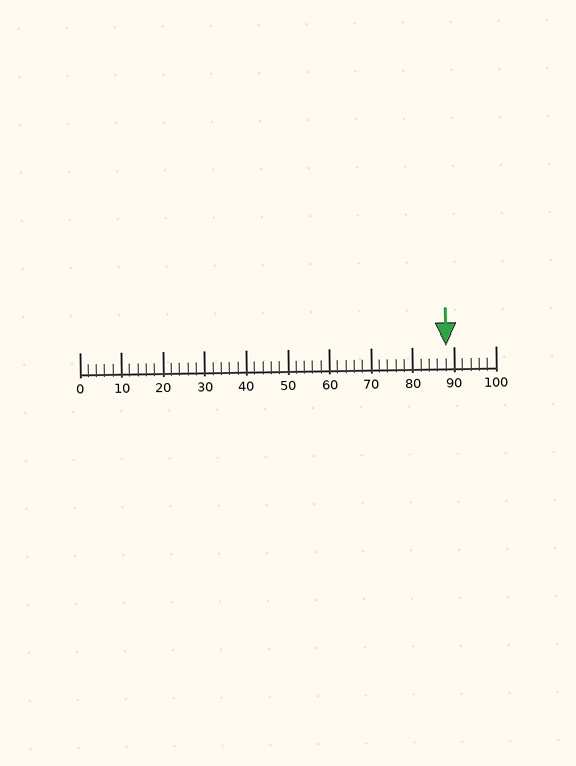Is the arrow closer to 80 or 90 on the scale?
The arrow is closer to 90.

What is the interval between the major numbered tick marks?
The major tick marks are spaced 10 units apart.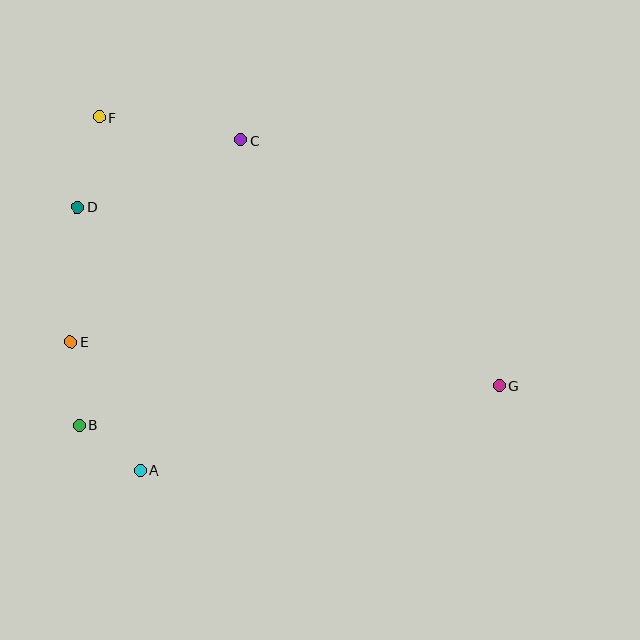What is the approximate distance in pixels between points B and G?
The distance between B and G is approximately 422 pixels.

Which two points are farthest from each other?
Points F and G are farthest from each other.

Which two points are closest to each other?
Points A and B are closest to each other.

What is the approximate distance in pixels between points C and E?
The distance between C and E is approximately 264 pixels.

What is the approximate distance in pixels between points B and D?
The distance between B and D is approximately 218 pixels.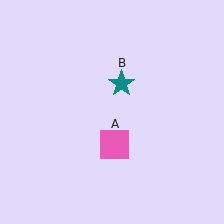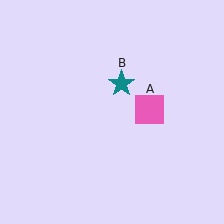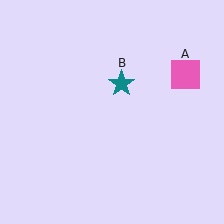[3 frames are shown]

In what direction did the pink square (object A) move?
The pink square (object A) moved up and to the right.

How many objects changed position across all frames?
1 object changed position: pink square (object A).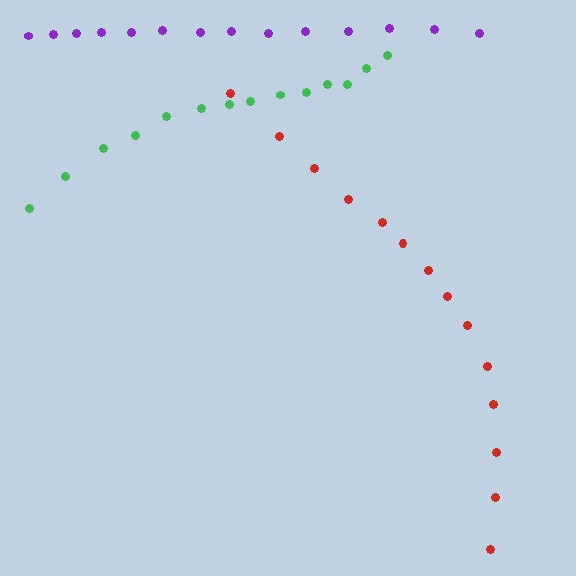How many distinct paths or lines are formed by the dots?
There are 3 distinct paths.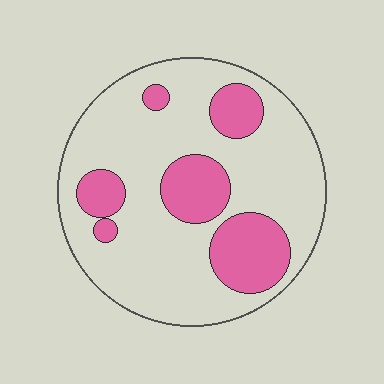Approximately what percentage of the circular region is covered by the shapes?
Approximately 25%.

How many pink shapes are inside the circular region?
6.